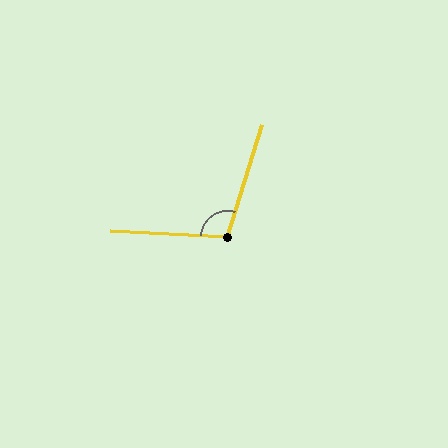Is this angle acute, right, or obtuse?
It is obtuse.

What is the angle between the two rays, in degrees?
Approximately 105 degrees.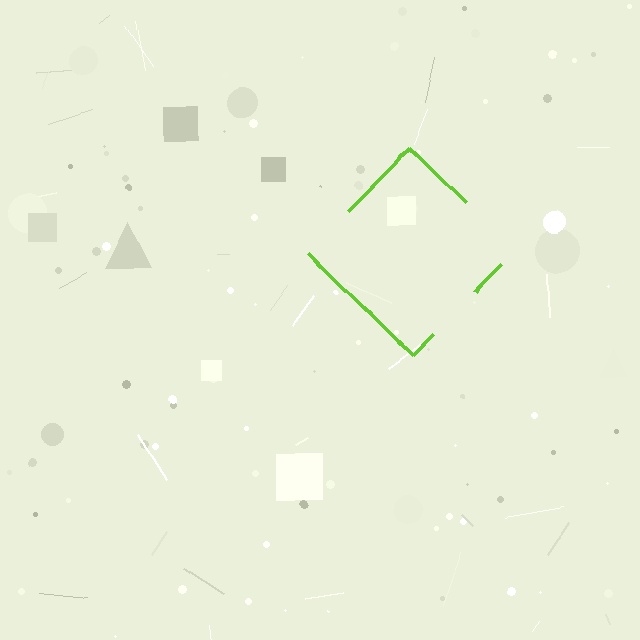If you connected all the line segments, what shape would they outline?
They would outline a diamond.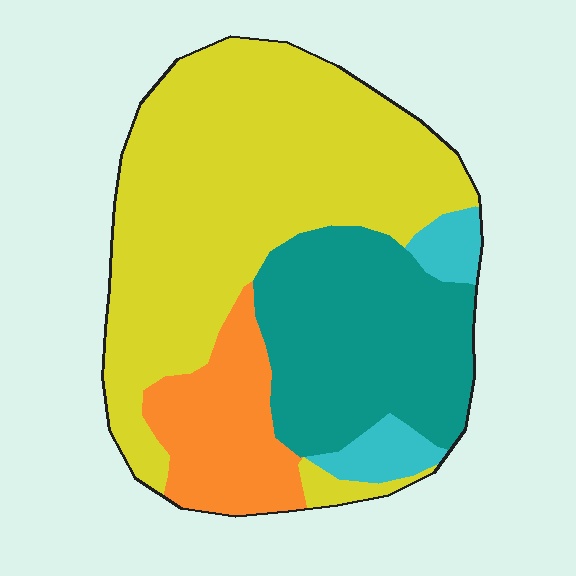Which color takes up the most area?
Yellow, at roughly 55%.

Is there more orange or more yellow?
Yellow.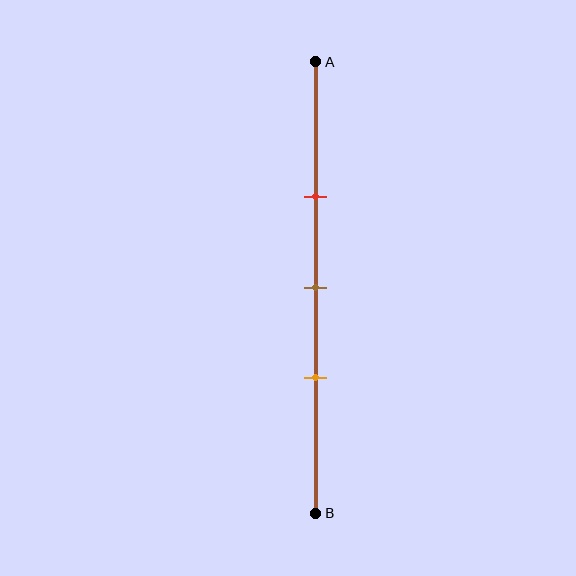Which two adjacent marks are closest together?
The brown and orange marks are the closest adjacent pair.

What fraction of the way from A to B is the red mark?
The red mark is approximately 30% (0.3) of the way from A to B.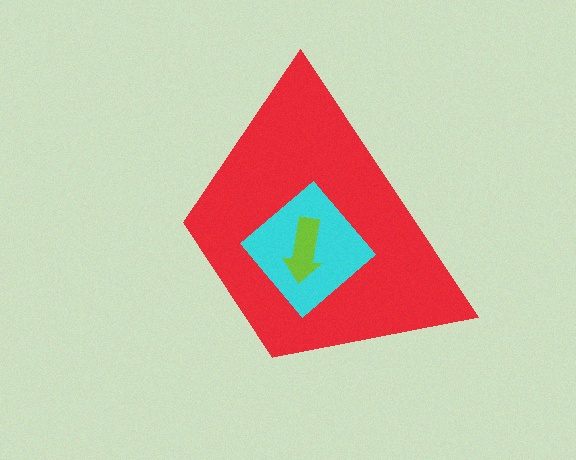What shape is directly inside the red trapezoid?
The cyan diamond.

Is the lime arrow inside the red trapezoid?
Yes.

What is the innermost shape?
The lime arrow.